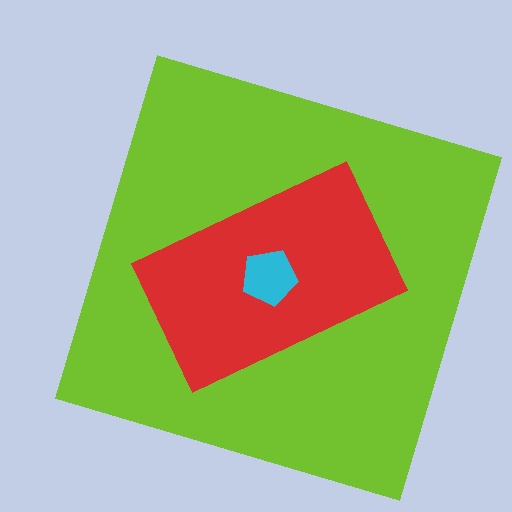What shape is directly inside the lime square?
The red rectangle.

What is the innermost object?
The cyan pentagon.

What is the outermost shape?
The lime square.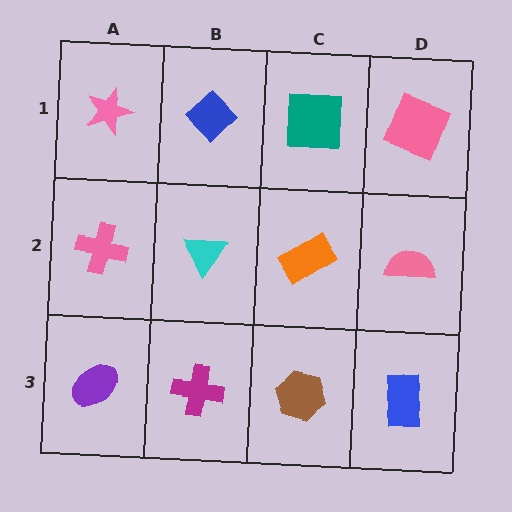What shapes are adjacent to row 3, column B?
A cyan triangle (row 2, column B), a purple ellipse (row 3, column A), a brown hexagon (row 3, column C).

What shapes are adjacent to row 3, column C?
An orange rectangle (row 2, column C), a magenta cross (row 3, column B), a blue rectangle (row 3, column D).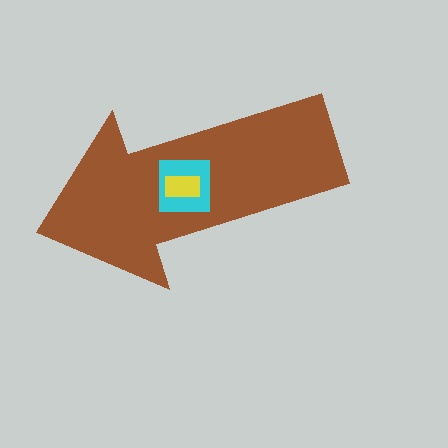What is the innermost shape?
The yellow rectangle.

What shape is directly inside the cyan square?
The yellow rectangle.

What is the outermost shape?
The brown arrow.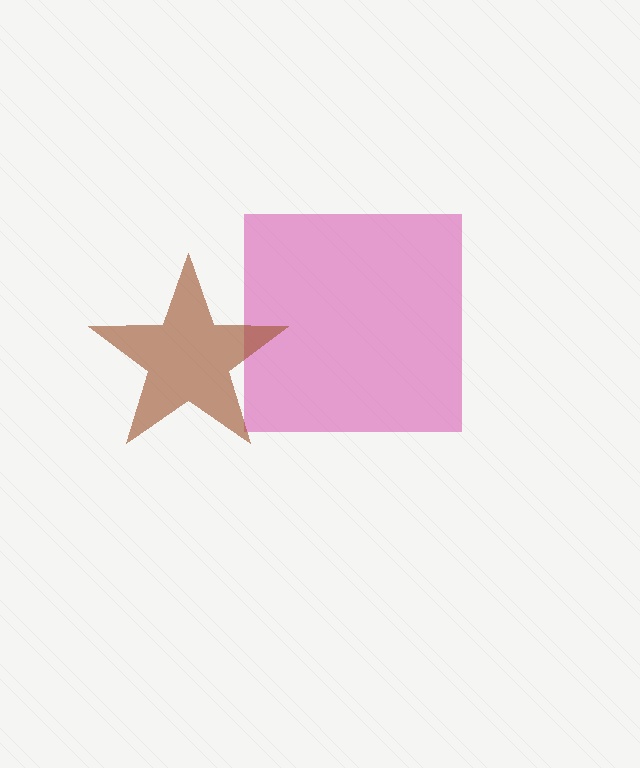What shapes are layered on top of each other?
The layered shapes are: a pink square, a brown star.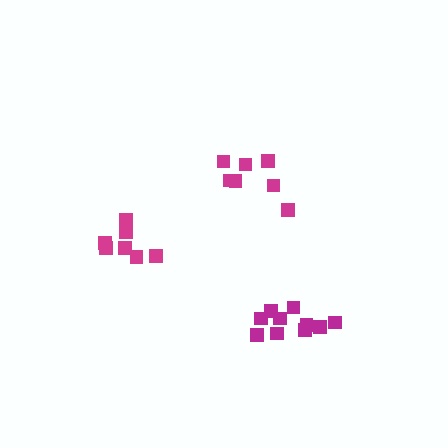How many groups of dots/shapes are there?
There are 3 groups.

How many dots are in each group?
Group 1: 10 dots, Group 2: 7 dots, Group 3: 7 dots (24 total).